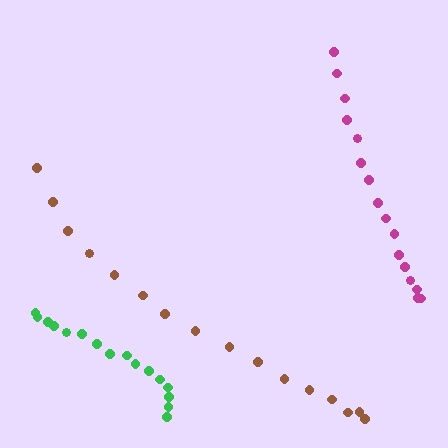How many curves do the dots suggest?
There are 3 distinct paths.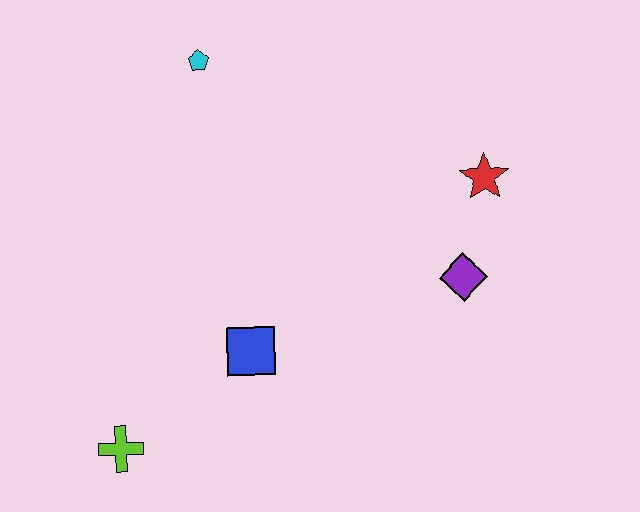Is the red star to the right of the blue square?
Yes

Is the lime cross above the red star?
No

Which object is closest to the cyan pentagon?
The blue square is closest to the cyan pentagon.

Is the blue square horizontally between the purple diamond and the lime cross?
Yes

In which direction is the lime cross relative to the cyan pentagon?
The lime cross is below the cyan pentagon.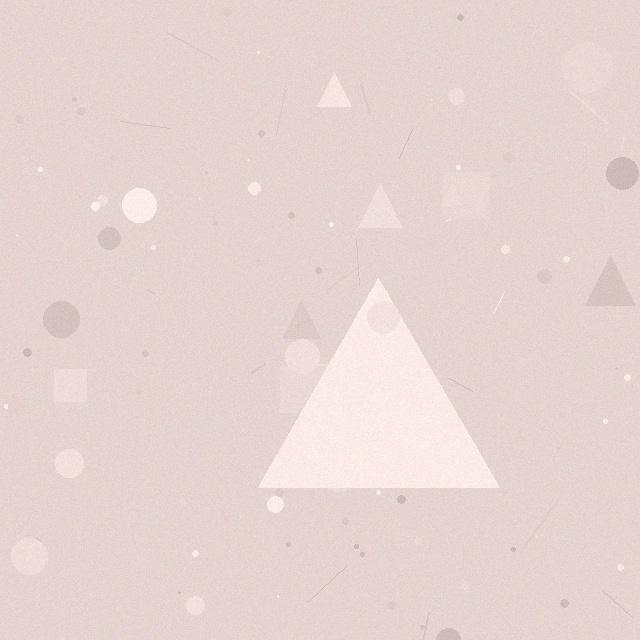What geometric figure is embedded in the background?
A triangle is embedded in the background.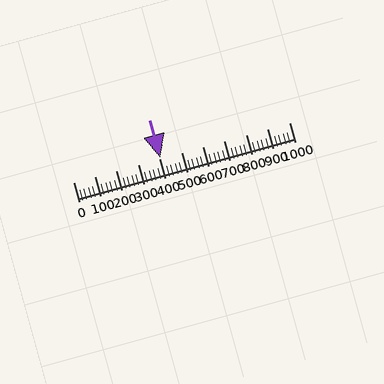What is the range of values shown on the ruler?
The ruler shows values from 0 to 1000.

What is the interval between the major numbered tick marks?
The major tick marks are spaced 100 units apart.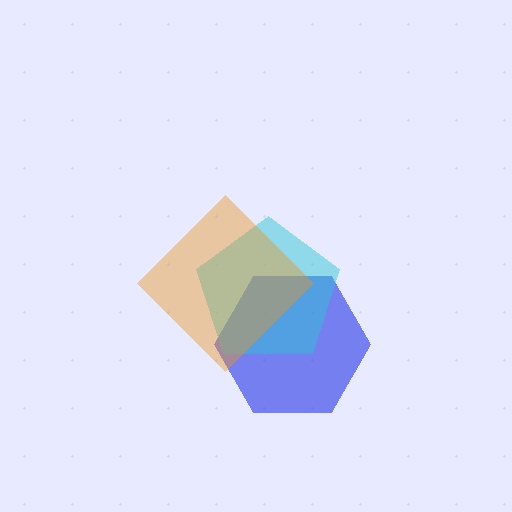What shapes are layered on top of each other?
The layered shapes are: a blue hexagon, a cyan pentagon, an orange diamond.